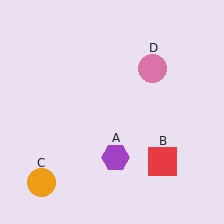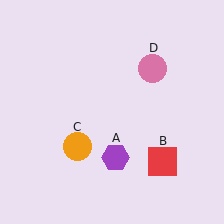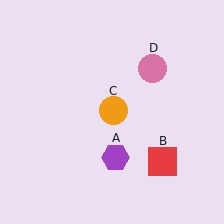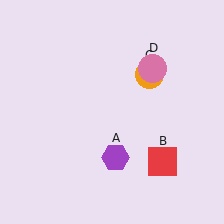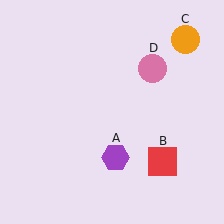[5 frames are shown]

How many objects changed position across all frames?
1 object changed position: orange circle (object C).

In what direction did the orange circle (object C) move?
The orange circle (object C) moved up and to the right.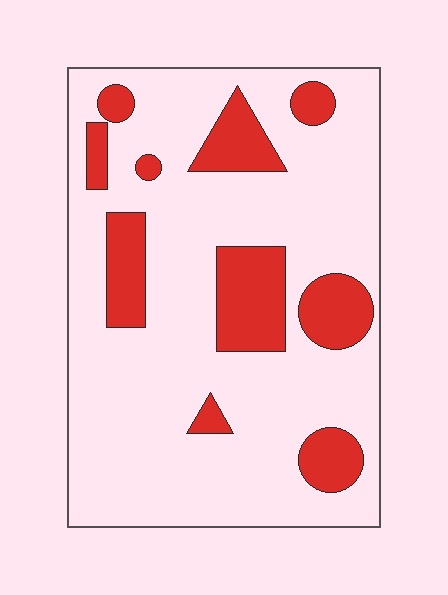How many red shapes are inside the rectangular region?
10.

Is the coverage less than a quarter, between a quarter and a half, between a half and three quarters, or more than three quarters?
Less than a quarter.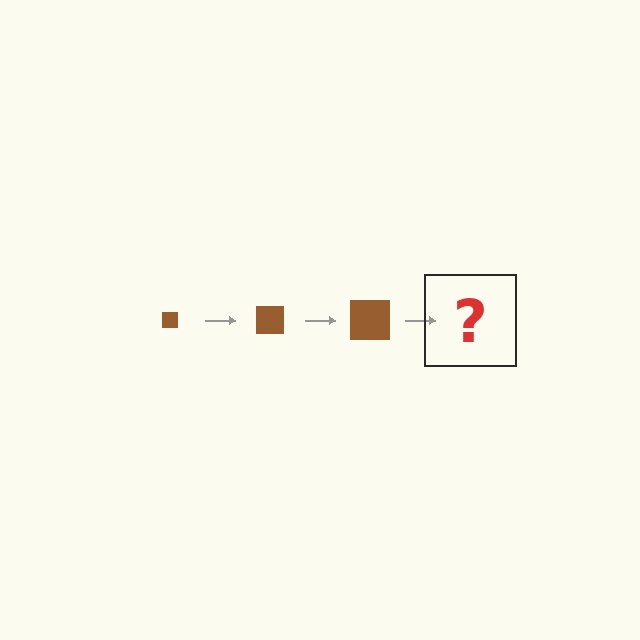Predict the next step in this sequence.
The next step is a brown square, larger than the previous one.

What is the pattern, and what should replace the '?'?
The pattern is that the square gets progressively larger each step. The '?' should be a brown square, larger than the previous one.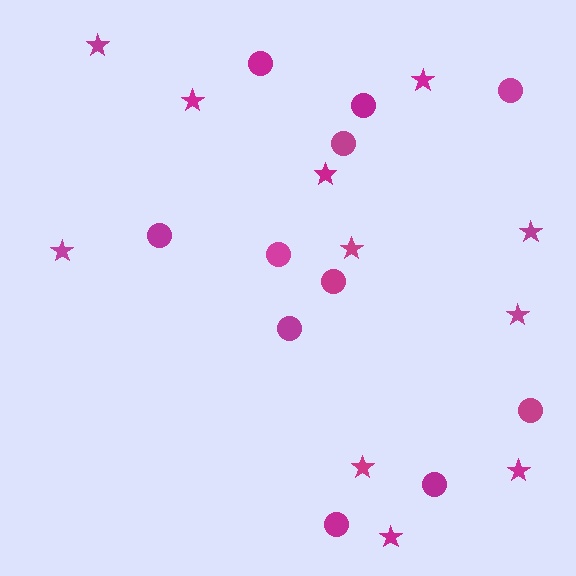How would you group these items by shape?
There are 2 groups: one group of stars (11) and one group of circles (11).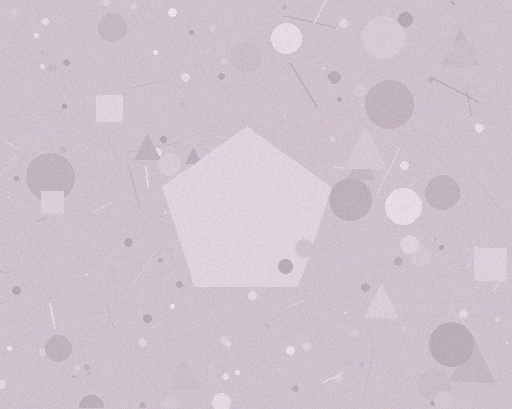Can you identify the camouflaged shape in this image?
The camouflaged shape is a pentagon.